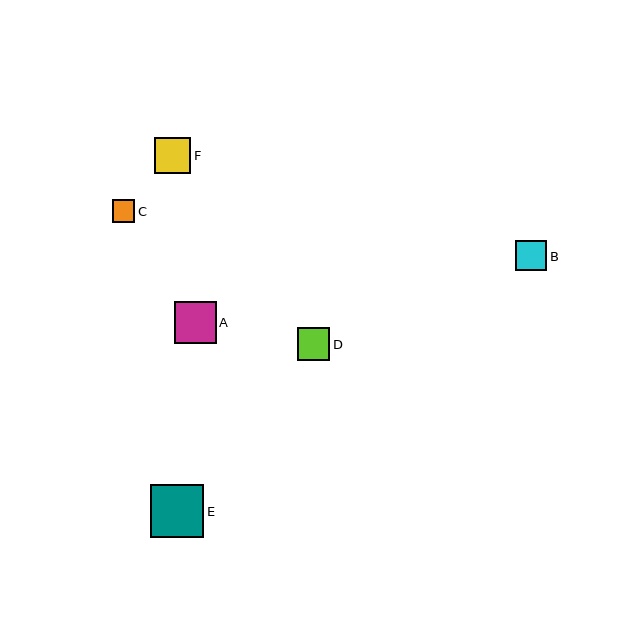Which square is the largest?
Square E is the largest with a size of approximately 53 pixels.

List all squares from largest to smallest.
From largest to smallest: E, A, F, D, B, C.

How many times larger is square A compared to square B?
Square A is approximately 1.4 times the size of square B.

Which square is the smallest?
Square C is the smallest with a size of approximately 22 pixels.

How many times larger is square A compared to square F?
Square A is approximately 1.2 times the size of square F.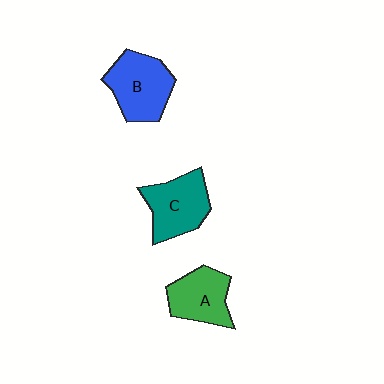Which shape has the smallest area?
Shape A (green).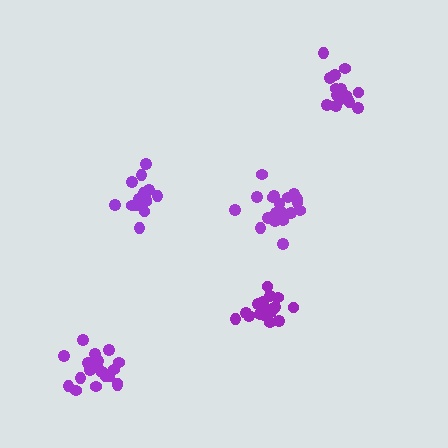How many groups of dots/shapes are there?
There are 5 groups.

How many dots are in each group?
Group 1: 20 dots, Group 2: 20 dots, Group 3: 20 dots, Group 4: 15 dots, Group 5: 15 dots (90 total).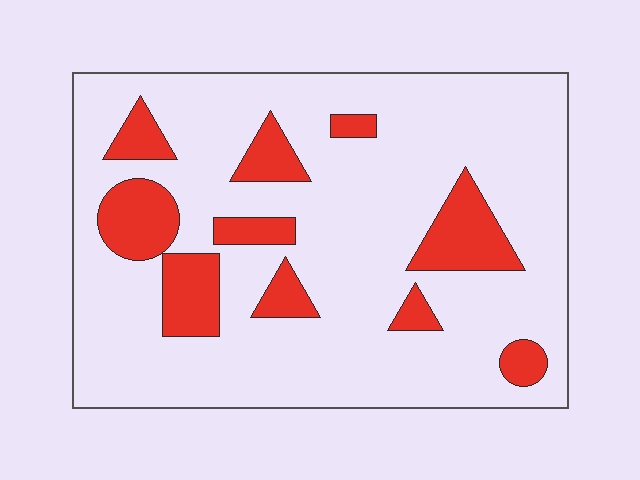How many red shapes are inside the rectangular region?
10.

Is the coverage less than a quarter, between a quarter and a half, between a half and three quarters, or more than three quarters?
Less than a quarter.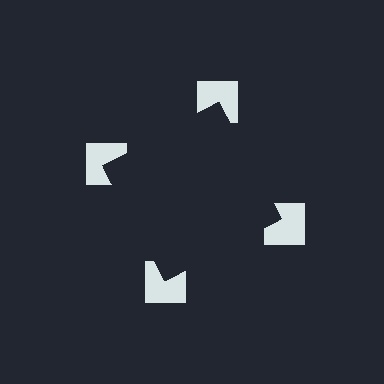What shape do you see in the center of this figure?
An illusory square — its edges are inferred from the aligned wedge cuts in the notched squares, not physically drawn.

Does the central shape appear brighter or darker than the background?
It typically appears slightly darker than the background, even though no actual brightness change is drawn.